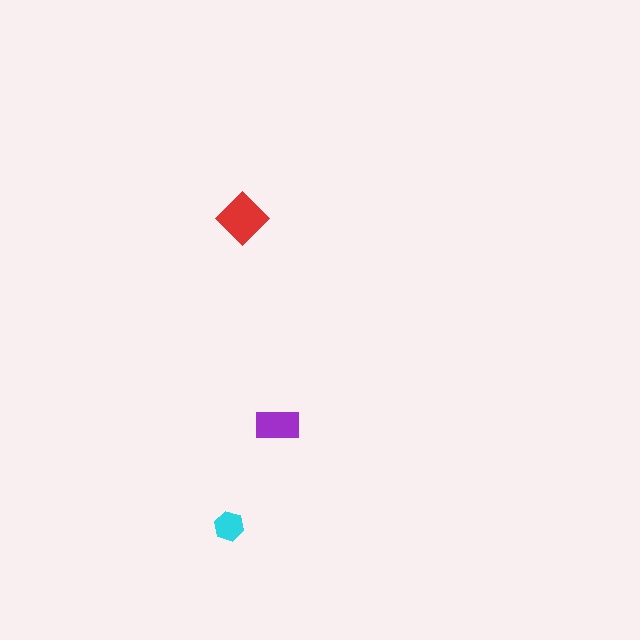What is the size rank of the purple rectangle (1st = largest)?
2nd.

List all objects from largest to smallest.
The red diamond, the purple rectangle, the cyan hexagon.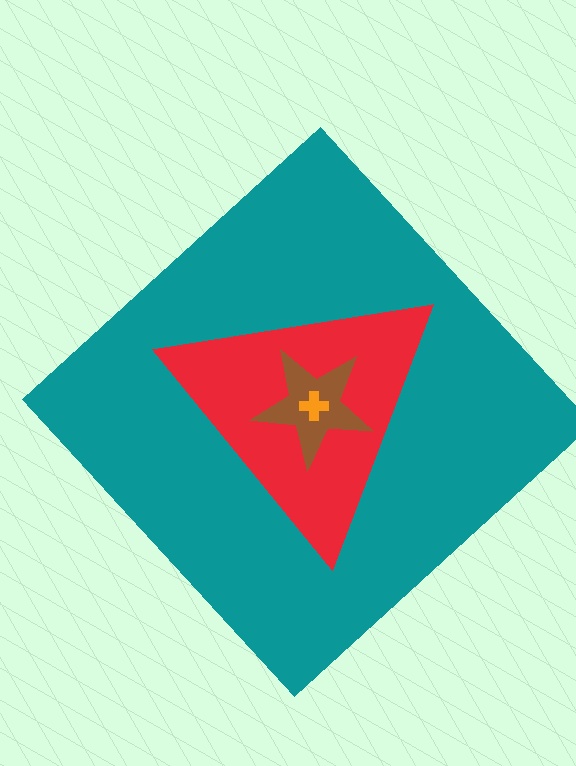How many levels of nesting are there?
4.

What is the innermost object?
The orange cross.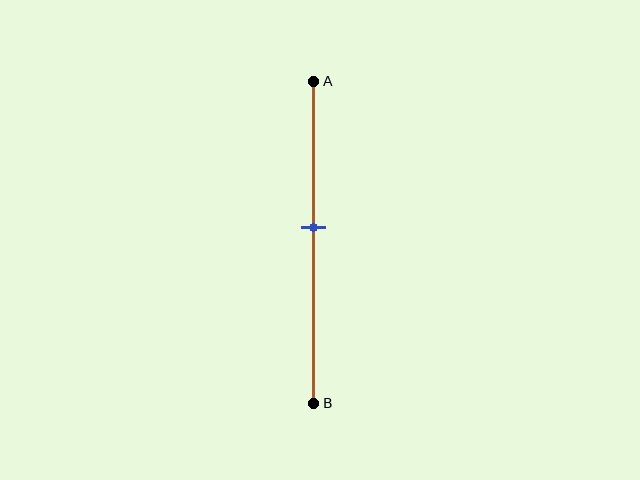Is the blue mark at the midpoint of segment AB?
No, the mark is at about 45% from A, not at the 50% midpoint.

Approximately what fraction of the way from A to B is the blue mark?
The blue mark is approximately 45% of the way from A to B.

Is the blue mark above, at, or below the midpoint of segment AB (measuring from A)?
The blue mark is above the midpoint of segment AB.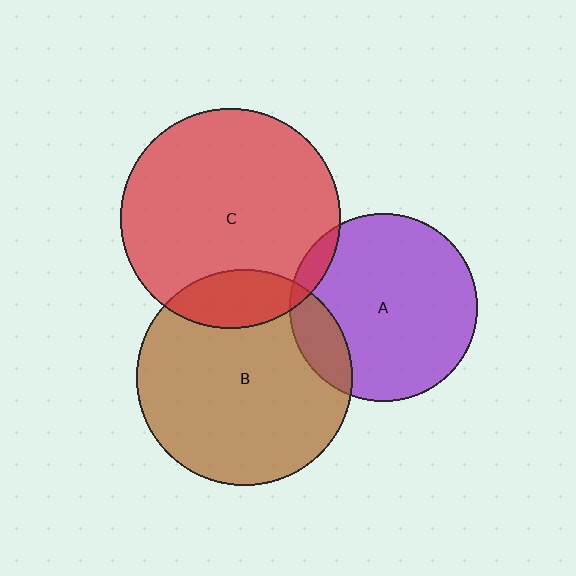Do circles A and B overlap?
Yes.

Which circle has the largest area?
Circle C (red).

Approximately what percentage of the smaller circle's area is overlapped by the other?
Approximately 15%.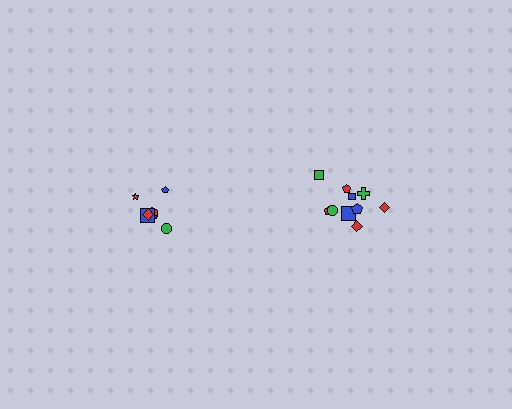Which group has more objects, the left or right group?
The right group.